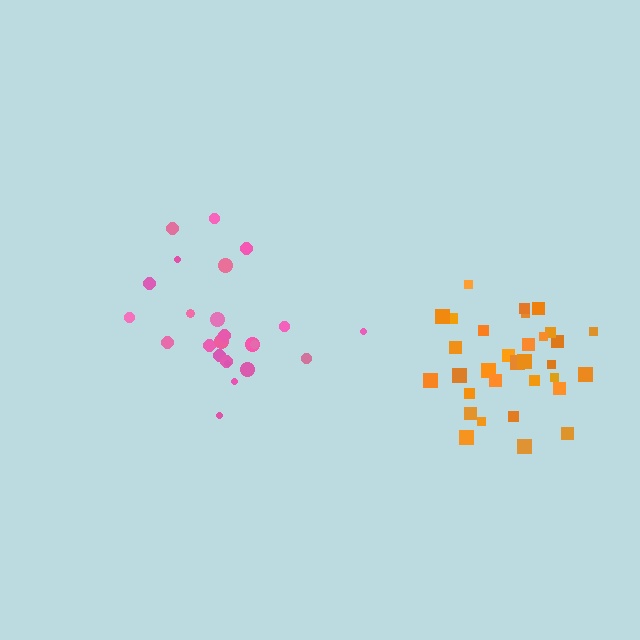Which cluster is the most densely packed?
Orange.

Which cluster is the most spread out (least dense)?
Pink.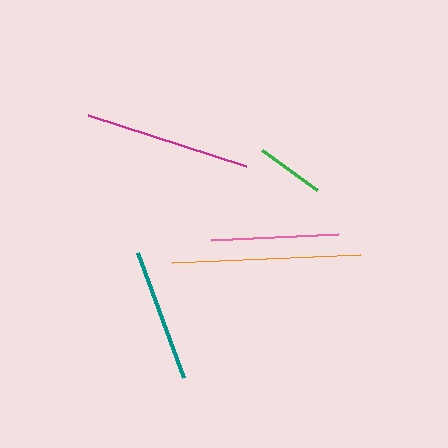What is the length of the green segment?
The green segment is approximately 68 pixels long.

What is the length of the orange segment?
The orange segment is approximately 189 pixels long.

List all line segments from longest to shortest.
From longest to shortest: orange, magenta, teal, pink, green.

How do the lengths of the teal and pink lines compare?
The teal and pink lines are approximately the same length.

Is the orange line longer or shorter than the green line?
The orange line is longer than the green line.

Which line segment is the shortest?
The green line is the shortest at approximately 68 pixels.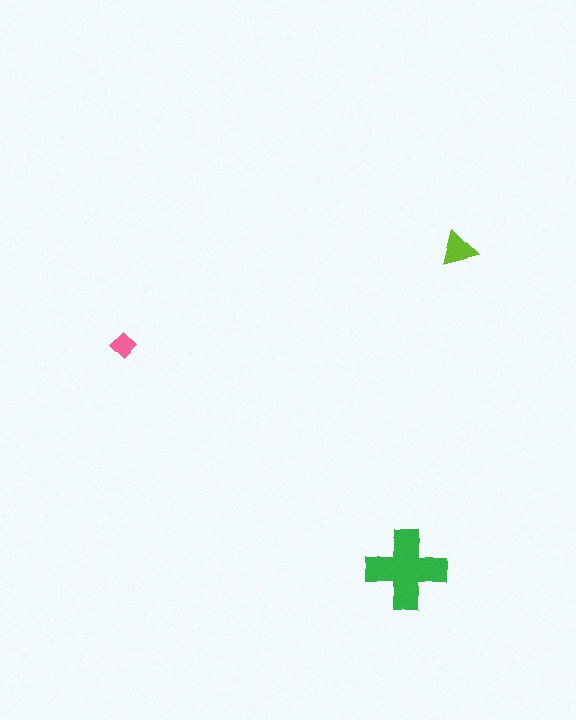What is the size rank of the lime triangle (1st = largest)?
2nd.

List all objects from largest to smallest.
The green cross, the lime triangle, the pink diamond.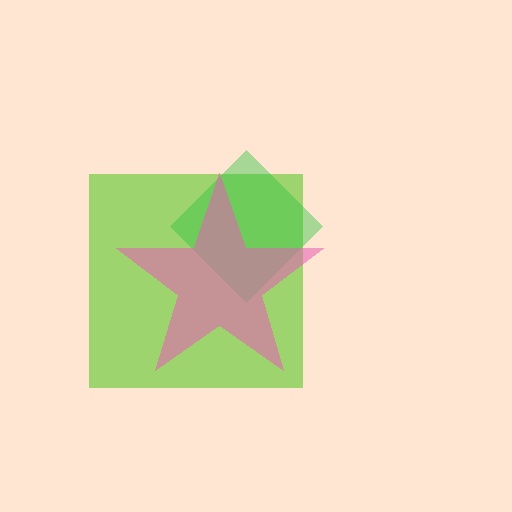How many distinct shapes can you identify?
There are 3 distinct shapes: a lime square, a green diamond, a pink star.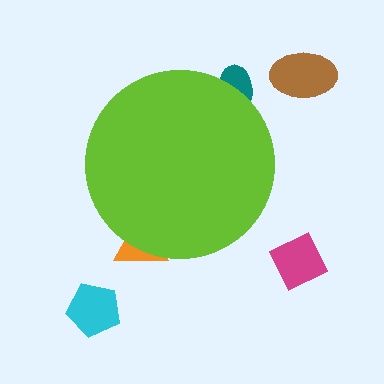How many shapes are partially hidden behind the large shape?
2 shapes are partially hidden.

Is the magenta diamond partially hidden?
No, the magenta diamond is fully visible.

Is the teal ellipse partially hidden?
Yes, the teal ellipse is partially hidden behind the lime circle.